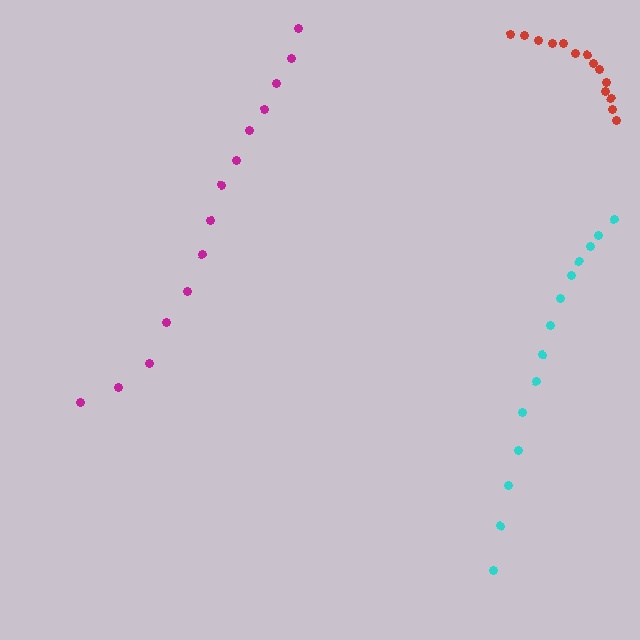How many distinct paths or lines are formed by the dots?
There are 3 distinct paths.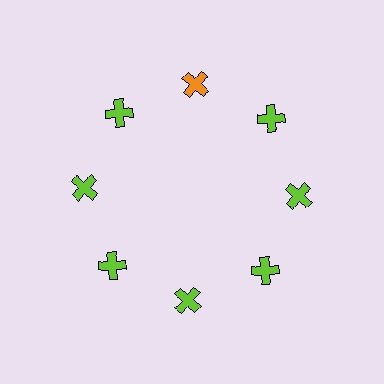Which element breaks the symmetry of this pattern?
The orange cross at roughly the 12 o'clock position breaks the symmetry. All other shapes are lime crosses.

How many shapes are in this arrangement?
There are 8 shapes arranged in a ring pattern.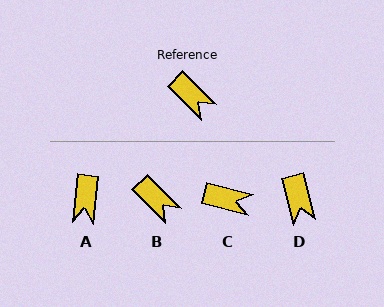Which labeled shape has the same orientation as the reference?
B.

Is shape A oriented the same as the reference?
No, it is off by about 51 degrees.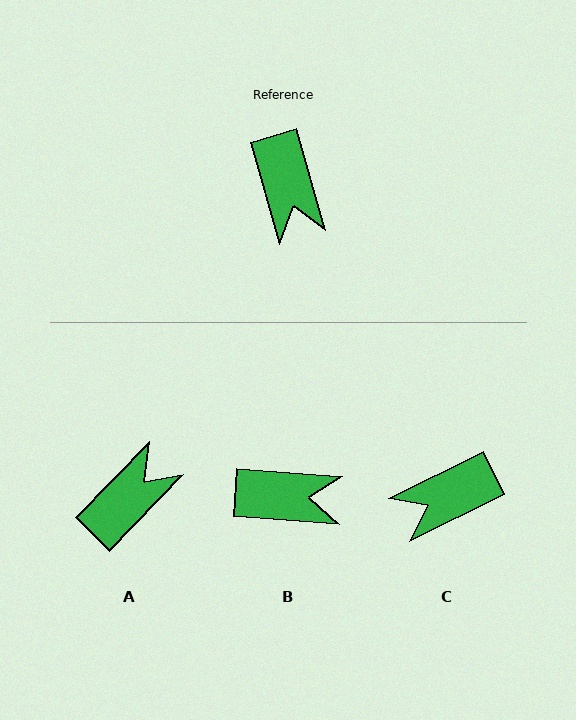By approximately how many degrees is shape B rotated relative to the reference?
Approximately 69 degrees counter-clockwise.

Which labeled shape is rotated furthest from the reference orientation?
A, about 120 degrees away.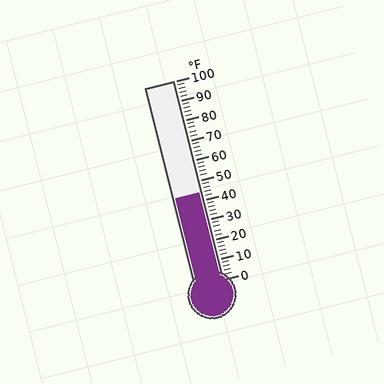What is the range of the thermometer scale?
The thermometer scale ranges from 0°F to 100°F.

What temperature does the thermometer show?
The thermometer shows approximately 44°F.